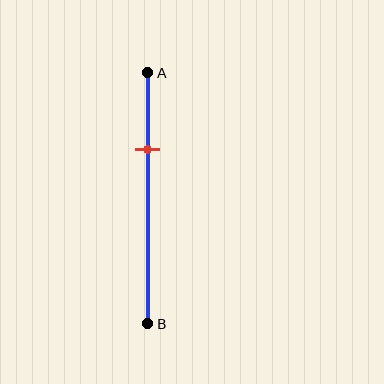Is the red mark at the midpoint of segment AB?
No, the mark is at about 30% from A, not at the 50% midpoint.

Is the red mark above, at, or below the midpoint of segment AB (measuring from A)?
The red mark is above the midpoint of segment AB.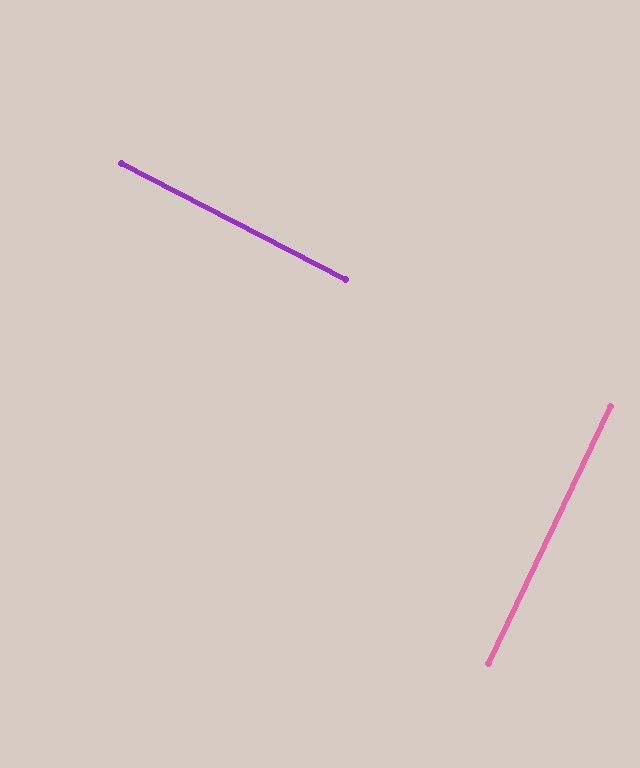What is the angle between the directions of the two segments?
Approximately 88 degrees.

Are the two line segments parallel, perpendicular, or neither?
Perpendicular — they meet at approximately 88°.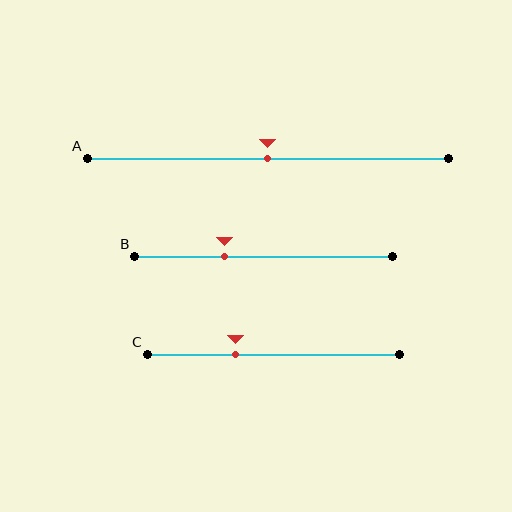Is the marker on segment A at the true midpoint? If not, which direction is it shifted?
Yes, the marker on segment A is at the true midpoint.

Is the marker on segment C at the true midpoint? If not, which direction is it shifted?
No, the marker on segment C is shifted to the left by about 15% of the segment length.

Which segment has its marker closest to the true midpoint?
Segment A has its marker closest to the true midpoint.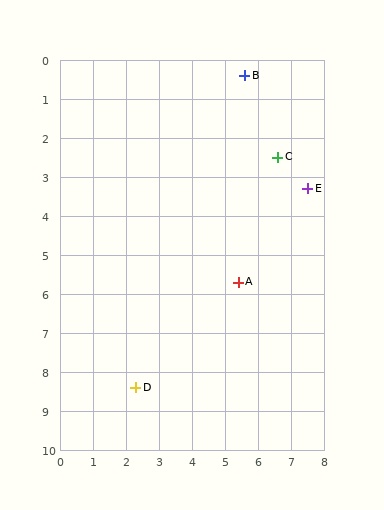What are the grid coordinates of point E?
Point E is at approximately (7.5, 3.3).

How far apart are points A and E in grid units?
Points A and E are about 3.2 grid units apart.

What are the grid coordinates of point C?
Point C is at approximately (6.6, 2.5).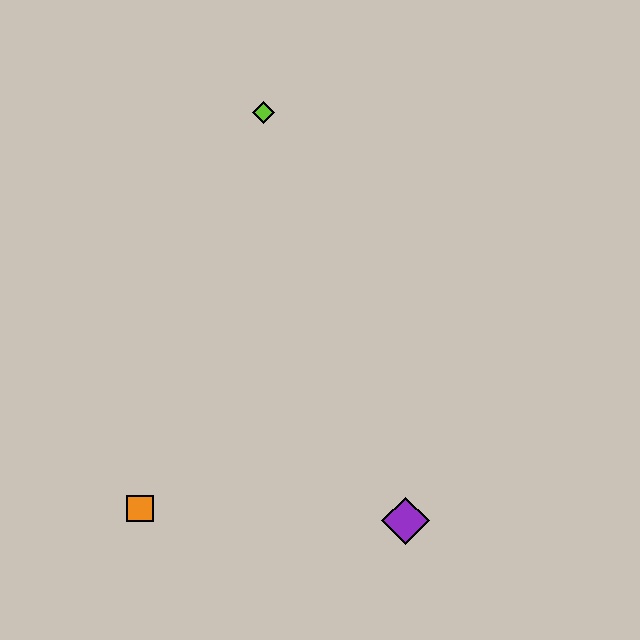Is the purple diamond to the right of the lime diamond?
Yes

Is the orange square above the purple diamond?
Yes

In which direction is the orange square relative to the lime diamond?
The orange square is below the lime diamond.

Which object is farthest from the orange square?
The lime diamond is farthest from the orange square.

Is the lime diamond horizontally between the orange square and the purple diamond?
Yes